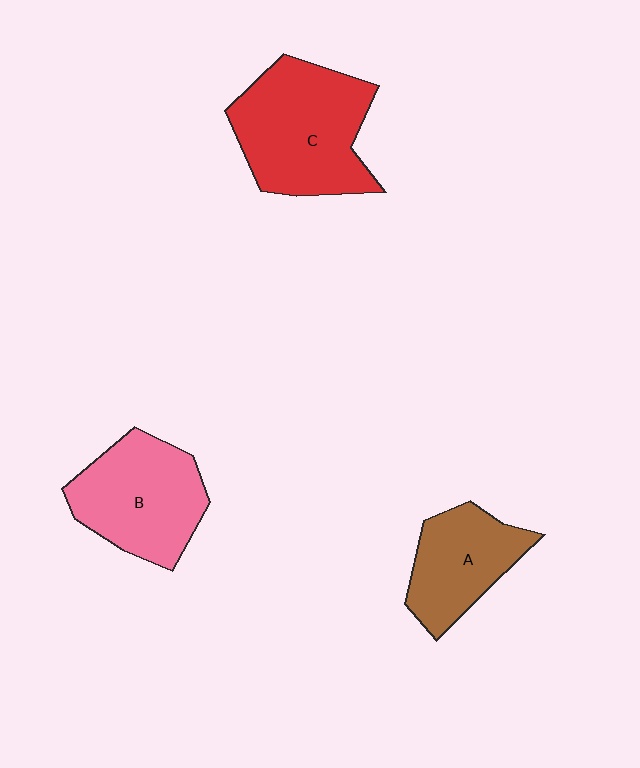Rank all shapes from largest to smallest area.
From largest to smallest: C (red), B (pink), A (brown).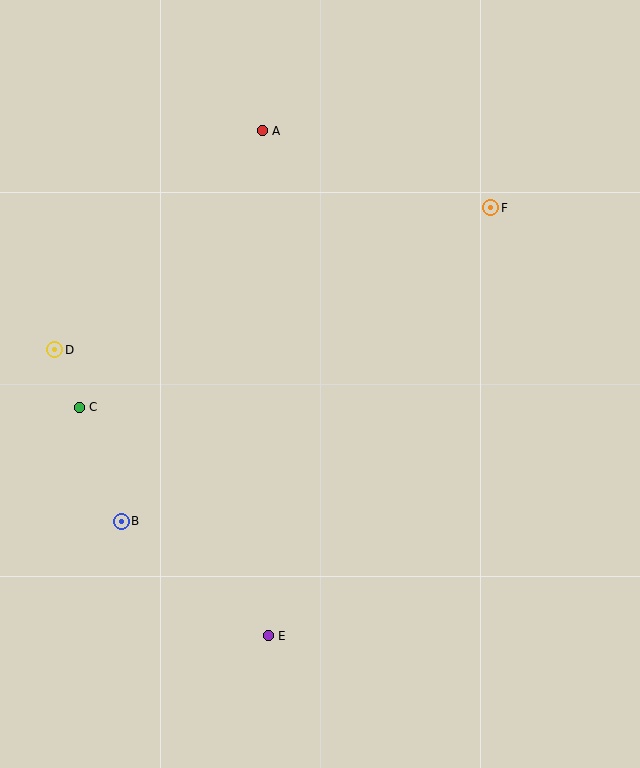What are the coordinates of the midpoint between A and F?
The midpoint between A and F is at (377, 169).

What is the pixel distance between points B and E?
The distance between B and E is 186 pixels.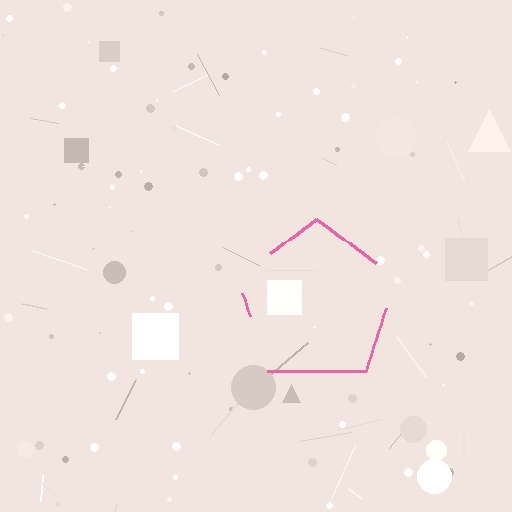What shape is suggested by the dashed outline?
The dashed outline suggests a pentagon.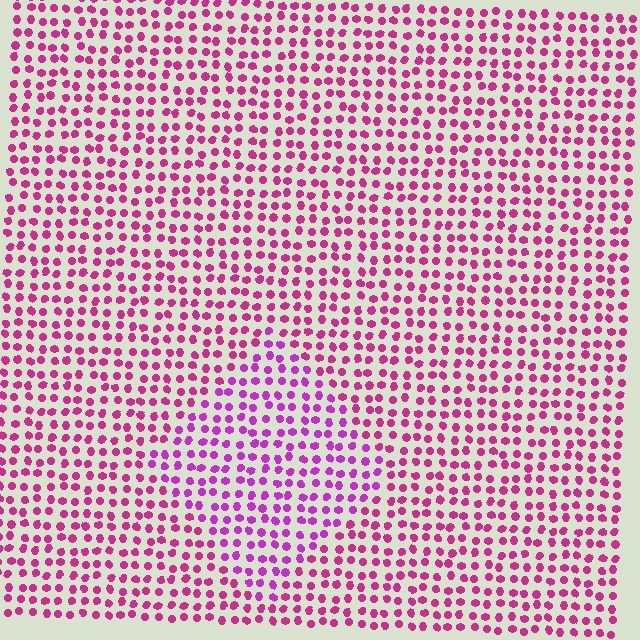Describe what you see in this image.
The image is filled with small magenta elements in a uniform arrangement. A diamond-shaped region is visible where the elements are tinted to a slightly different hue, forming a subtle color boundary.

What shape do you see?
I see a diamond.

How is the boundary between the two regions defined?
The boundary is defined purely by a slight shift in hue (about 23 degrees). Spacing, size, and orientation are identical on both sides.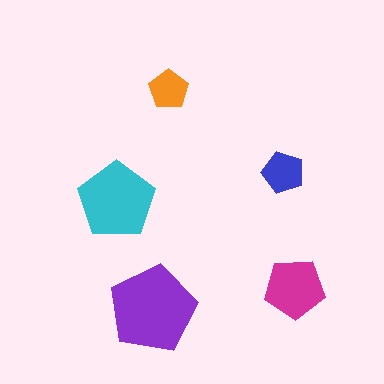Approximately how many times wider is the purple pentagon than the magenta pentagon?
About 1.5 times wider.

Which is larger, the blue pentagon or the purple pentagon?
The purple one.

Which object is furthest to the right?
The magenta pentagon is rightmost.